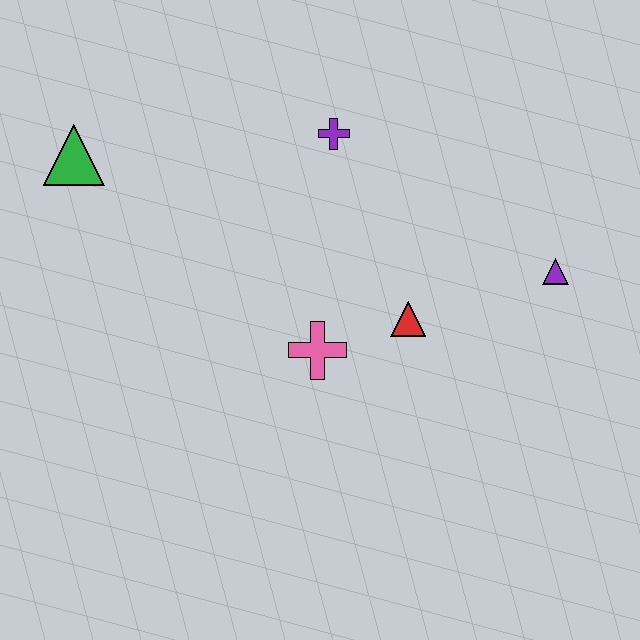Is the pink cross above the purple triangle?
No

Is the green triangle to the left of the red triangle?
Yes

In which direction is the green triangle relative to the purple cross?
The green triangle is to the left of the purple cross.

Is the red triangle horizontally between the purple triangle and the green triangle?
Yes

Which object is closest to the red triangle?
The pink cross is closest to the red triangle.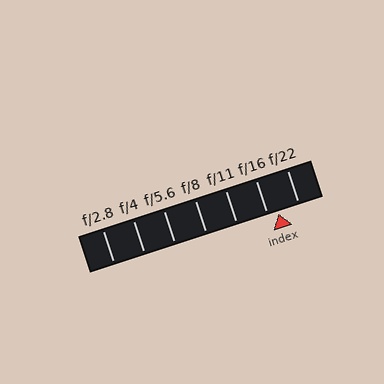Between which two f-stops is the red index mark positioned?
The index mark is between f/16 and f/22.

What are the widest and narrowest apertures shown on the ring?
The widest aperture shown is f/2.8 and the narrowest is f/22.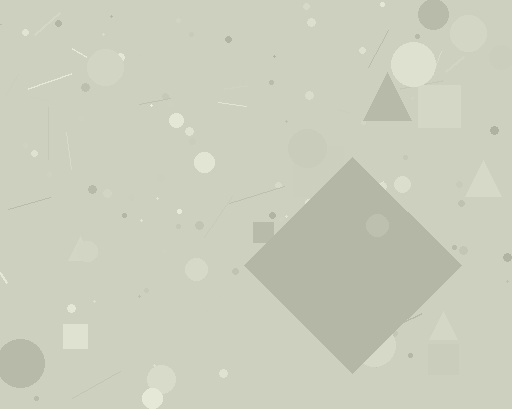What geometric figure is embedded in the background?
A diamond is embedded in the background.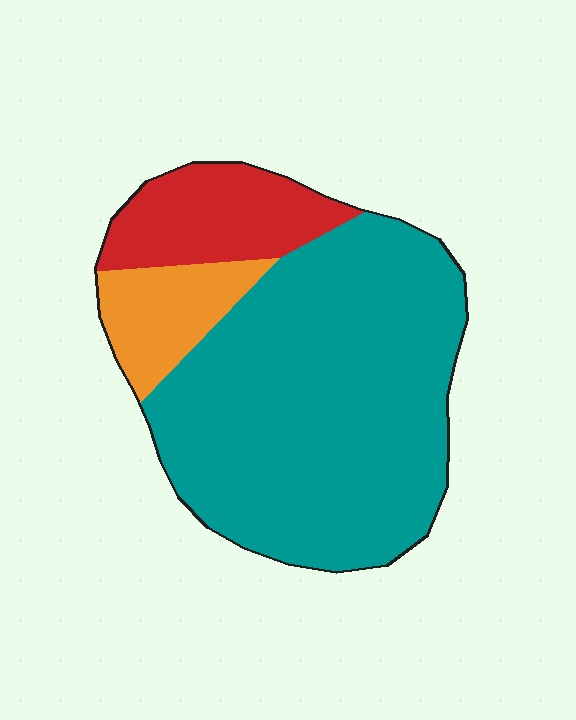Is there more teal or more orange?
Teal.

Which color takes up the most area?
Teal, at roughly 70%.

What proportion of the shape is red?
Red takes up about one sixth (1/6) of the shape.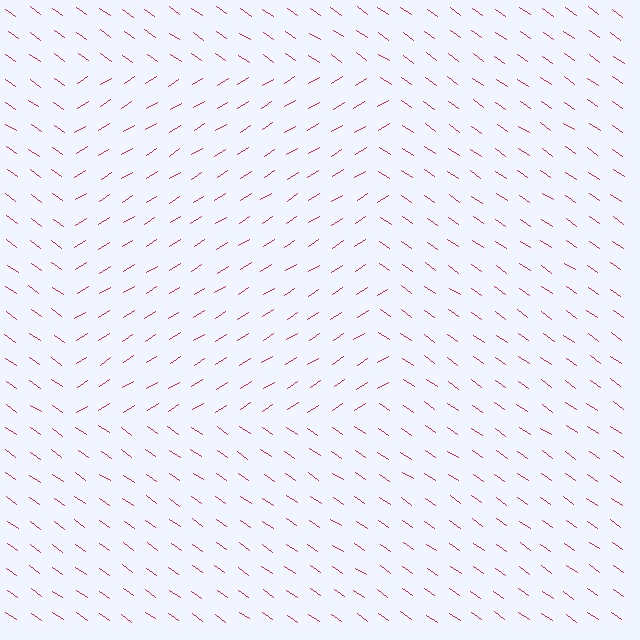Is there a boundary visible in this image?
Yes, there is a texture boundary formed by a change in line orientation.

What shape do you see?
I see a rectangle.